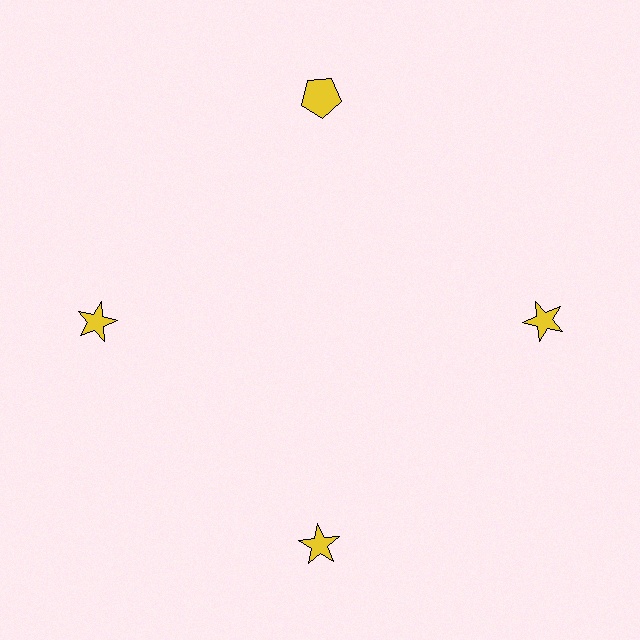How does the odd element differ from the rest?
It has a different shape: pentagon instead of star.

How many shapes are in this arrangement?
There are 4 shapes arranged in a ring pattern.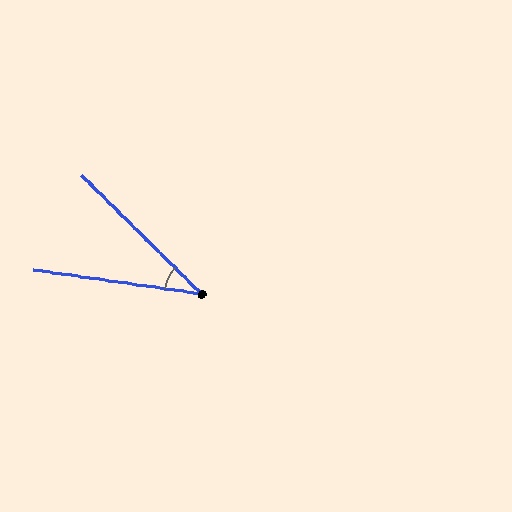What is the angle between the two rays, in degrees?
Approximately 36 degrees.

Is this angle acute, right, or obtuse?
It is acute.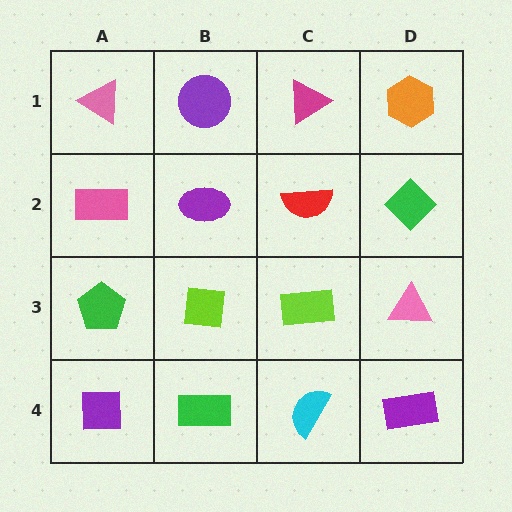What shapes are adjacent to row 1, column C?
A red semicircle (row 2, column C), a purple circle (row 1, column B), an orange hexagon (row 1, column D).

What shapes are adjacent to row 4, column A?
A green pentagon (row 3, column A), a green rectangle (row 4, column B).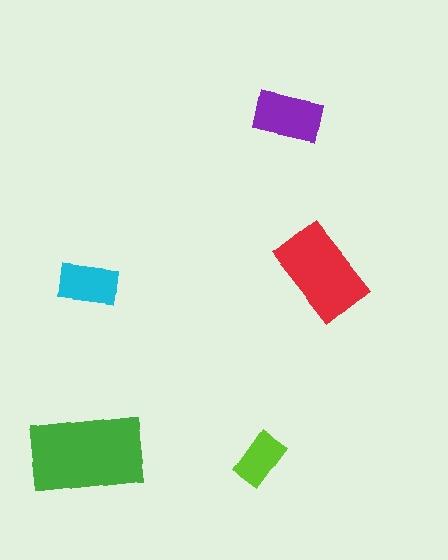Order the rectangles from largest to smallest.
the green one, the red one, the purple one, the cyan one, the lime one.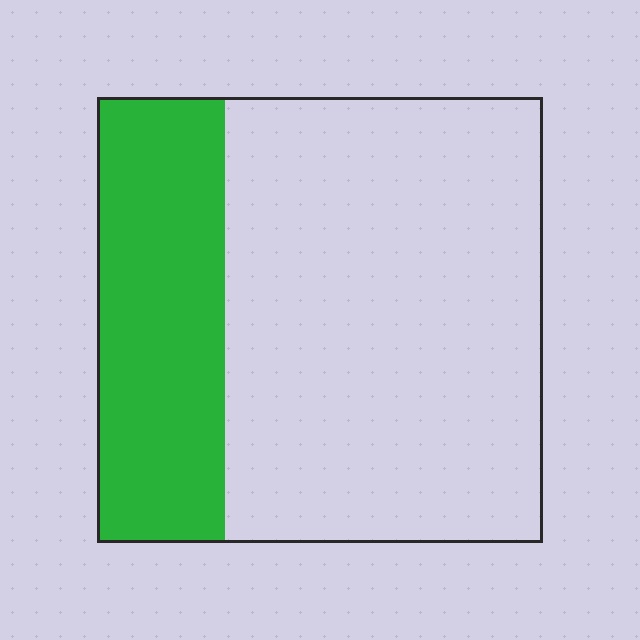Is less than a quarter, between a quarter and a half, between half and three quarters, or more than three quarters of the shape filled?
Between a quarter and a half.